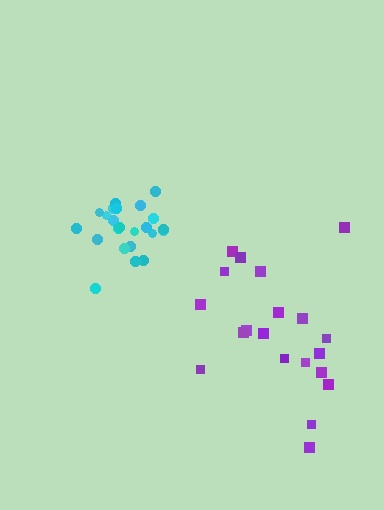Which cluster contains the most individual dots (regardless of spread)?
Cyan (23).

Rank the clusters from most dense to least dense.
cyan, purple.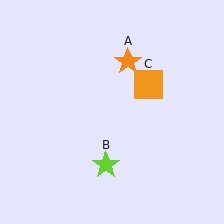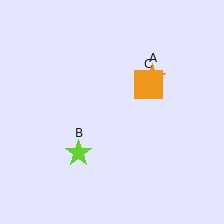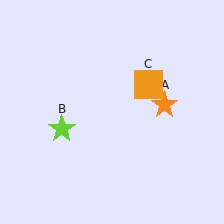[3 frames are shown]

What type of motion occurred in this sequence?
The orange star (object A), lime star (object B) rotated clockwise around the center of the scene.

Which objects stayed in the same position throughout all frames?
Orange square (object C) remained stationary.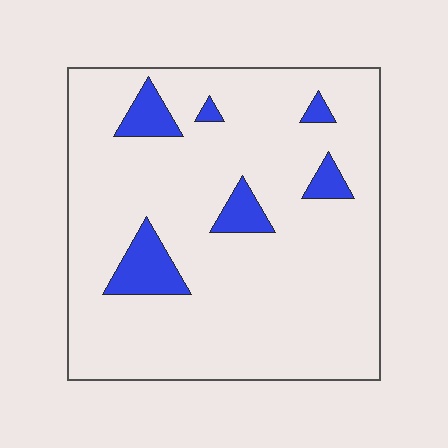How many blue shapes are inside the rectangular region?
6.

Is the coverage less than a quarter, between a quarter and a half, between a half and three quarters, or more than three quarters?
Less than a quarter.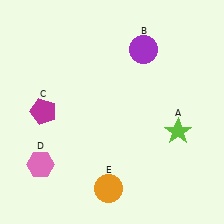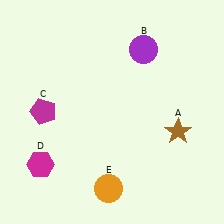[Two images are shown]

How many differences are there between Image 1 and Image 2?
There are 2 differences between the two images.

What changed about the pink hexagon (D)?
In Image 1, D is pink. In Image 2, it changed to magenta.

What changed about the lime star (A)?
In Image 1, A is lime. In Image 2, it changed to brown.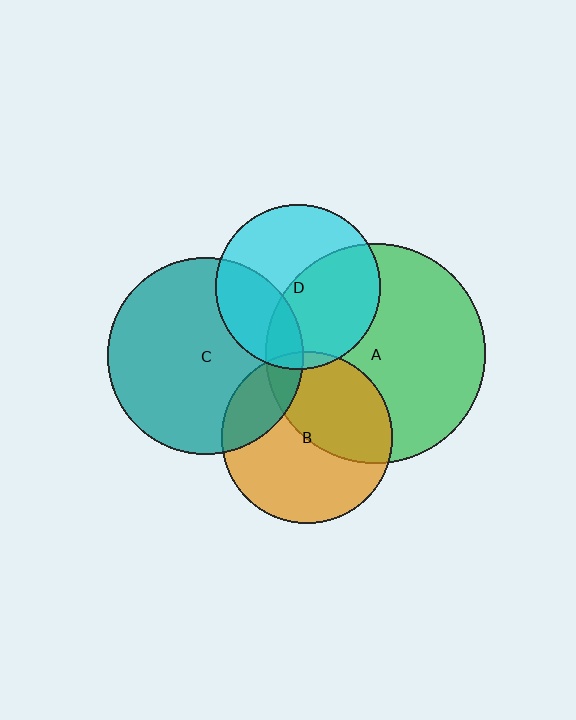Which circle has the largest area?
Circle A (green).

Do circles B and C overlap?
Yes.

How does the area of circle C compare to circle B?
Approximately 1.3 times.